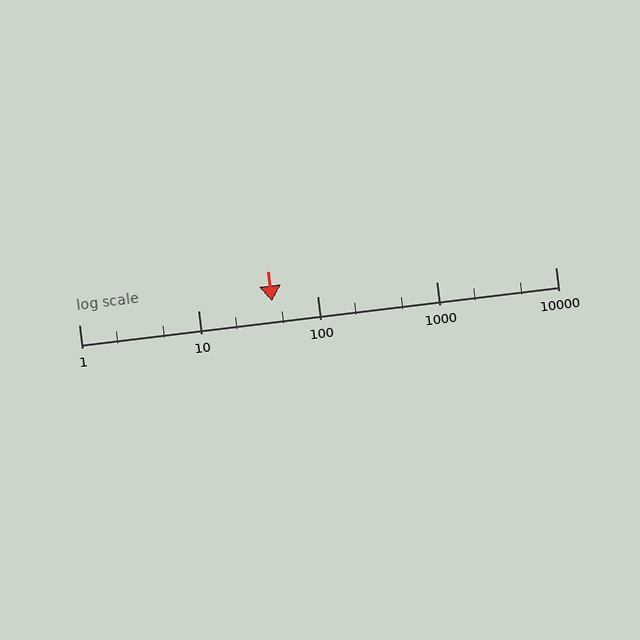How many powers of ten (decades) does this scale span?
The scale spans 4 decades, from 1 to 10000.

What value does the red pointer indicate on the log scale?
The pointer indicates approximately 42.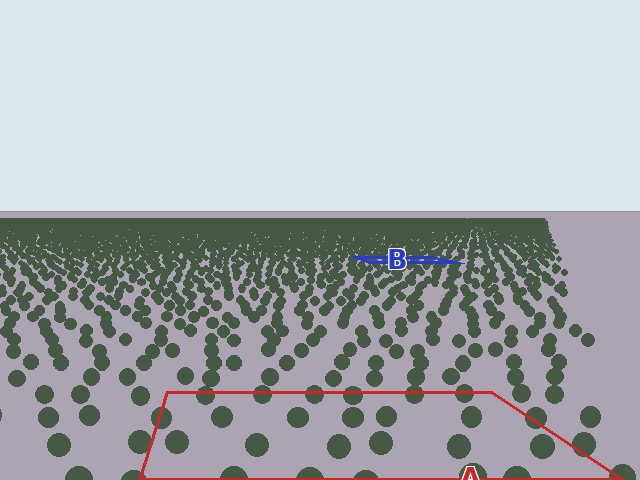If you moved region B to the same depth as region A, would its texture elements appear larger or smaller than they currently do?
They would appear larger. At a closer depth, the same texture elements are projected at a bigger on-screen size.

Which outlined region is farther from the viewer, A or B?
Region B is farther from the viewer — the texture elements inside it appear smaller and more densely packed.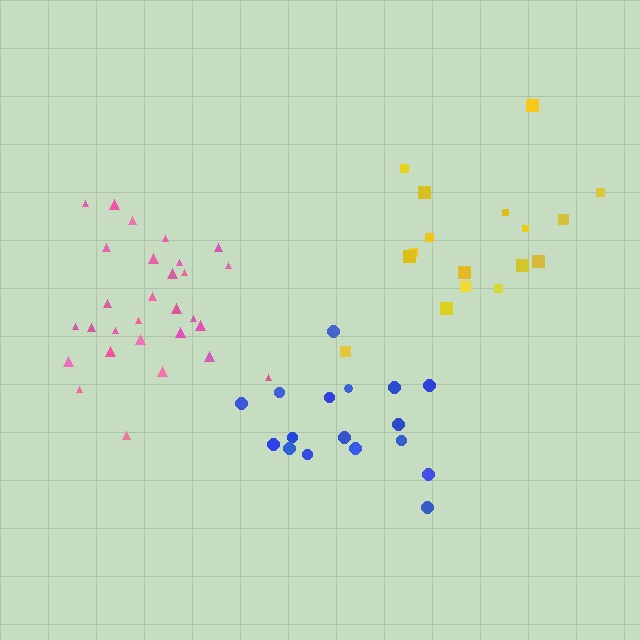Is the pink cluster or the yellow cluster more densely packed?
Pink.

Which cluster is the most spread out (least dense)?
Blue.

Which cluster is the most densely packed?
Pink.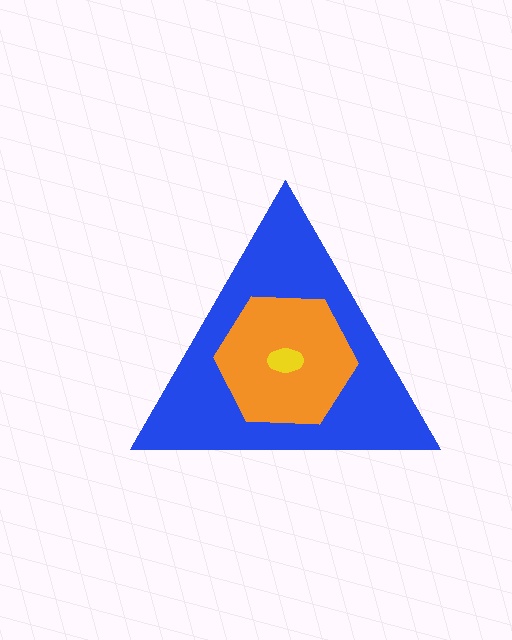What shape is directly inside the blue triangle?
The orange hexagon.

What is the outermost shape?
The blue triangle.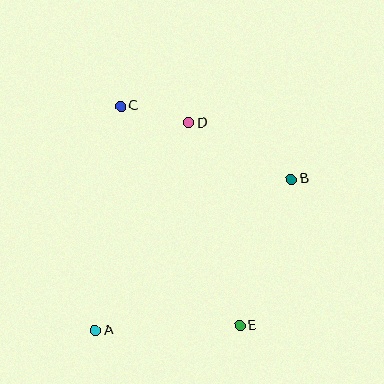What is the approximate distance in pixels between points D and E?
The distance between D and E is approximately 208 pixels.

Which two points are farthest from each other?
Points C and E are farthest from each other.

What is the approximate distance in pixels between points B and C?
The distance between B and C is approximately 186 pixels.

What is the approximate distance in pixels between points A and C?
The distance between A and C is approximately 225 pixels.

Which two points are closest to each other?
Points C and D are closest to each other.